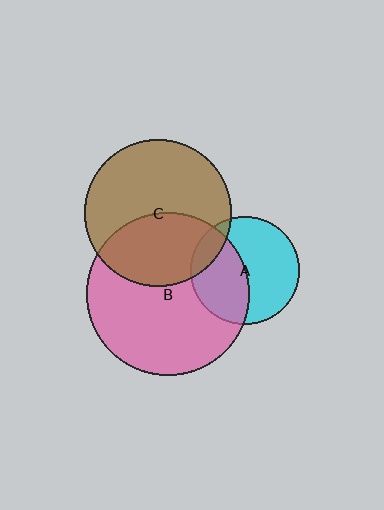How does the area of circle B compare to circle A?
Approximately 2.3 times.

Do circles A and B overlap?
Yes.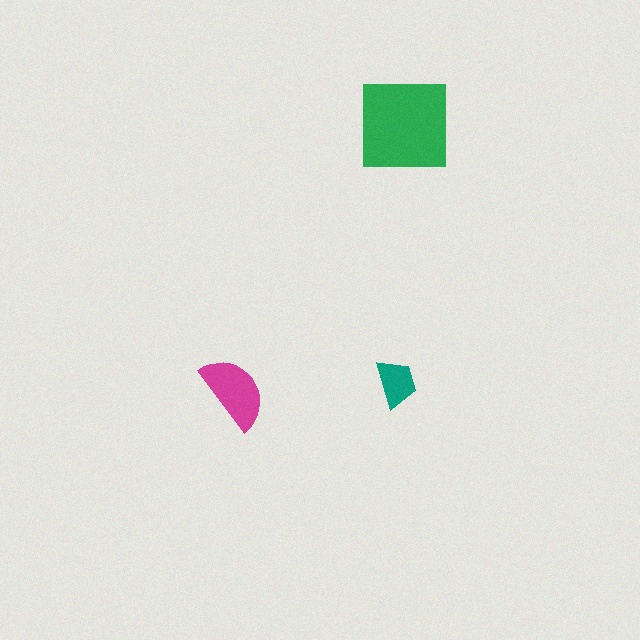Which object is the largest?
The green square.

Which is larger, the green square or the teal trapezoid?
The green square.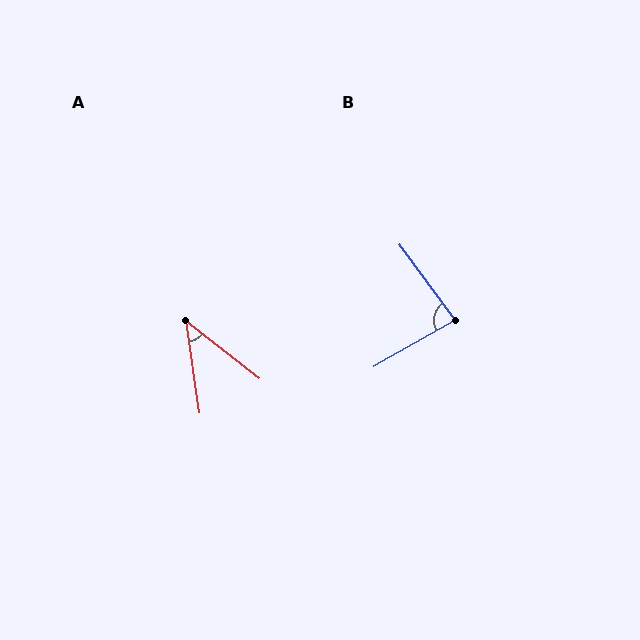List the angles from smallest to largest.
A (44°), B (83°).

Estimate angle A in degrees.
Approximately 44 degrees.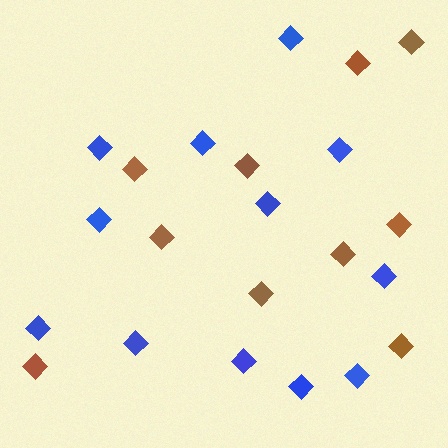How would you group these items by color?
There are 2 groups: one group of blue diamonds (12) and one group of brown diamonds (10).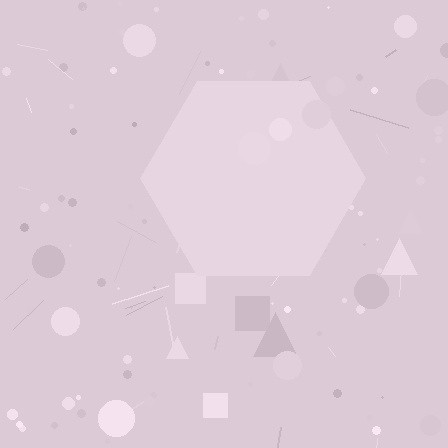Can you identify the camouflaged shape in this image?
The camouflaged shape is a hexagon.